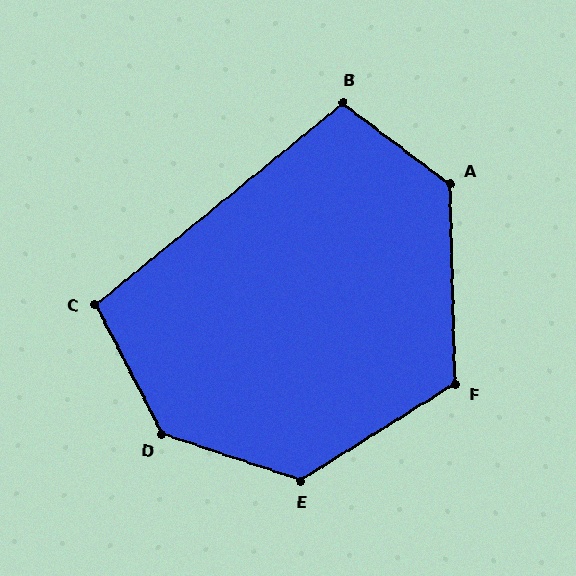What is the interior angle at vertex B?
Approximately 104 degrees (obtuse).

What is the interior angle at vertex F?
Approximately 121 degrees (obtuse).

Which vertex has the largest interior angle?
D, at approximately 136 degrees.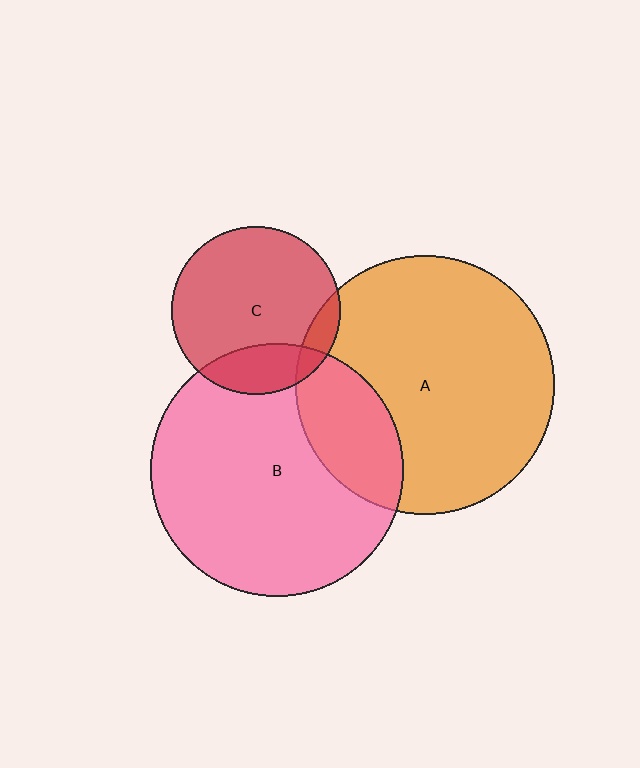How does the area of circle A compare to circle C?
Approximately 2.4 times.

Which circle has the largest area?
Circle A (orange).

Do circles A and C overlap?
Yes.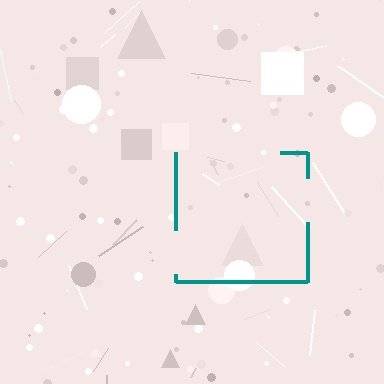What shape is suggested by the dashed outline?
The dashed outline suggests a square.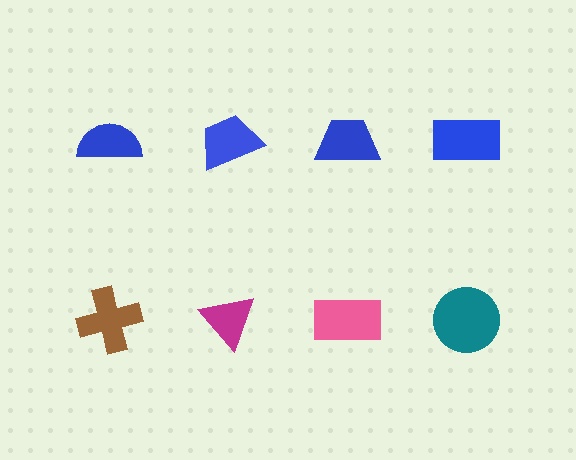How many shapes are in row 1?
4 shapes.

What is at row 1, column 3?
A blue trapezoid.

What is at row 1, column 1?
A blue semicircle.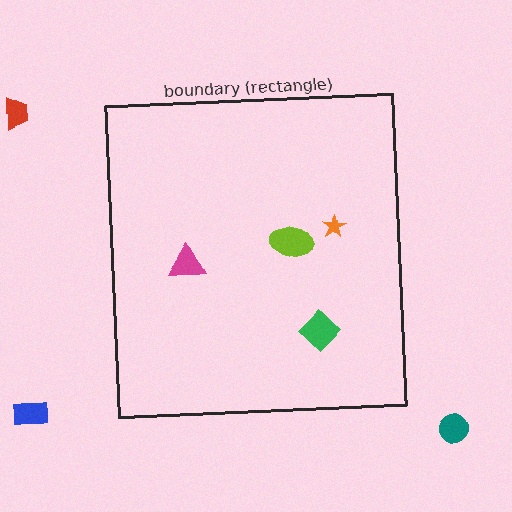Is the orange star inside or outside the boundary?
Inside.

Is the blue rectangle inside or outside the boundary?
Outside.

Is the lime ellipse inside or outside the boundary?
Inside.